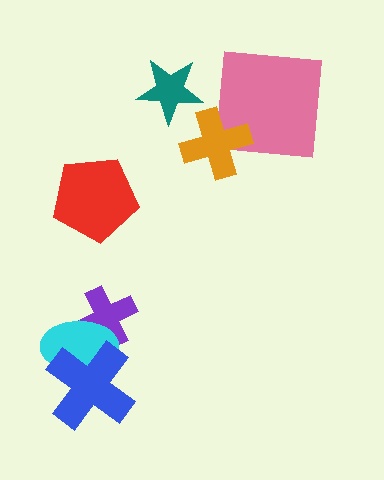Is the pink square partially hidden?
Yes, it is partially covered by another shape.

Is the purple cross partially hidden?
Yes, it is partially covered by another shape.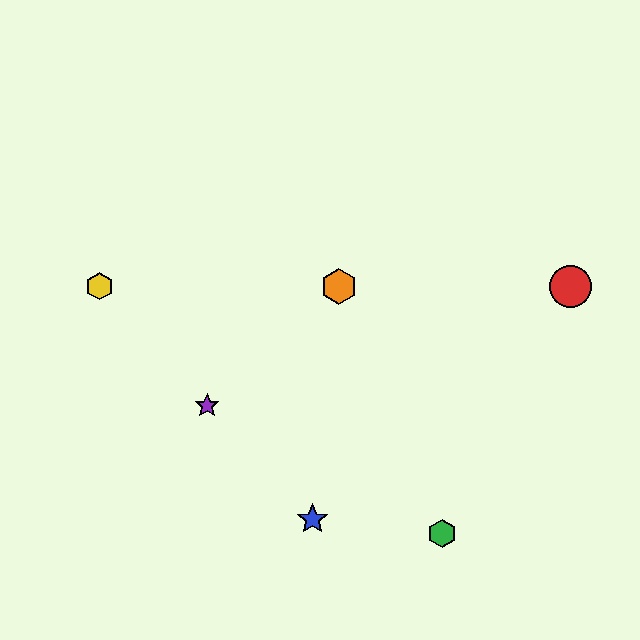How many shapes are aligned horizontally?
3 shapes (the red circle, the yellow hexagon, the orange hexagon) are aligned horizontally.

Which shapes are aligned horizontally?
The red circle, the yellow hexagon, the orange hexagon are aligned horizontally.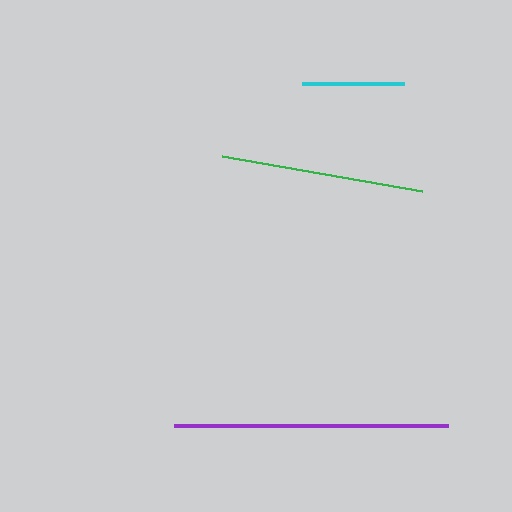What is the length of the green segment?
The green segment is approximately 204 pixels long.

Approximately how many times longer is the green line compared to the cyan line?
The green line is approximately 2.0 times the length of the cyan line.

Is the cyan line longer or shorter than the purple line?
The purple line is longer than the cyan line.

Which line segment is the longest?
The purple line is the longest at approximately 273 pixels.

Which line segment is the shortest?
The cyan line is the shortest at approximately 102 pixels.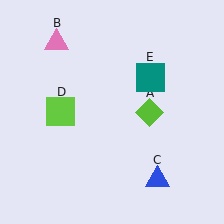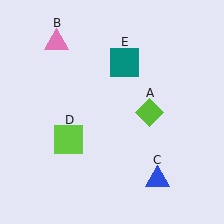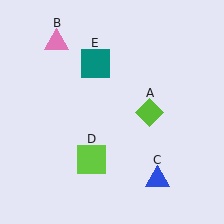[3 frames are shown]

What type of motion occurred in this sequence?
The lime square (object D), teal square (object E) rotated counterclockwise around the center of the scene.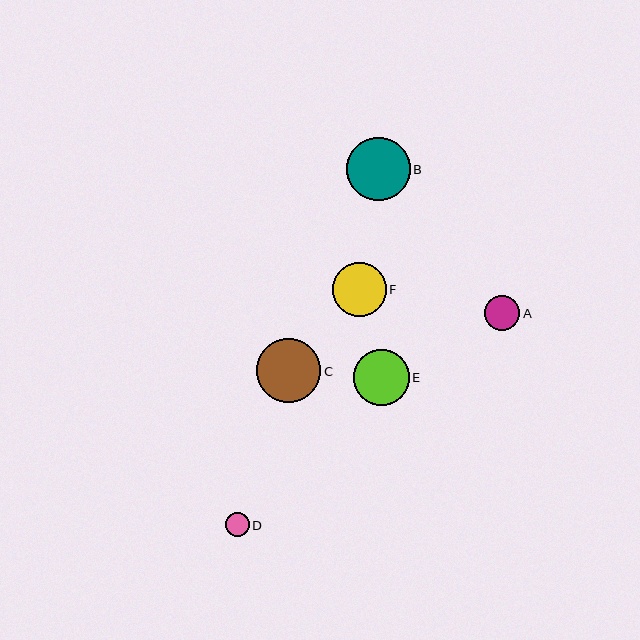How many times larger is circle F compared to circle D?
Circle F is approximately 2.3 times the size of circle D.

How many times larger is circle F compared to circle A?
Circle F is approximately 1.6 times the size of circle A.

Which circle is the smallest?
Circle D is the smallest with a size of approximately 23 pixels.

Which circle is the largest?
Circle C is the largest with a size of approximately 64 pixels.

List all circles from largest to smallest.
From largest to smallest: C, B, E, F, A, D.